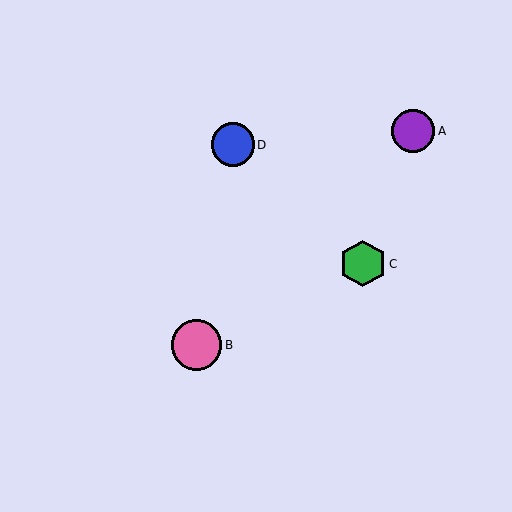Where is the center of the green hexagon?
The center of the green hexagon is at (363, 264).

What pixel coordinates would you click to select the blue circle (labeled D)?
Click at (233, 145) to select the blue circle D.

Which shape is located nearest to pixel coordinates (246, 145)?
The blue circle (labeled D) at (233, 145) is nearest to that location.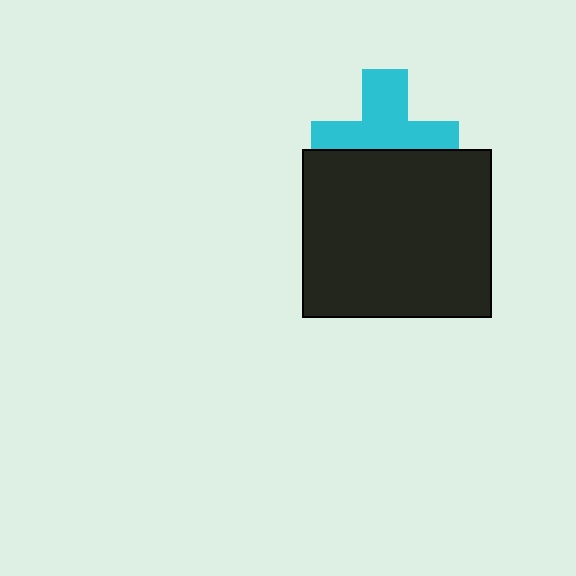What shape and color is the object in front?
The object in front is a black rectangle.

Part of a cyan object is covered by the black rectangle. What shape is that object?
It is a cross.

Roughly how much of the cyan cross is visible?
About half of it is visible (roughly 58%).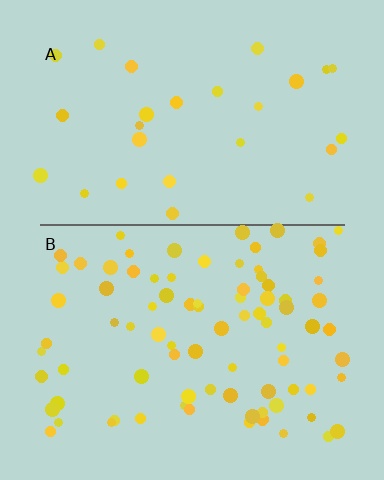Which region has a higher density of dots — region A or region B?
B (the bottom).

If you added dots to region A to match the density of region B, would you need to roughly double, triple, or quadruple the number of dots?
Approximately triple.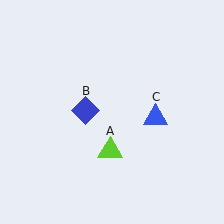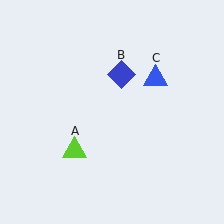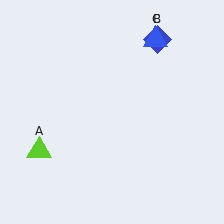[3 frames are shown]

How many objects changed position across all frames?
3 objects changed position: lime triangle (object A), blue diamond (object B), blue triangle (object C).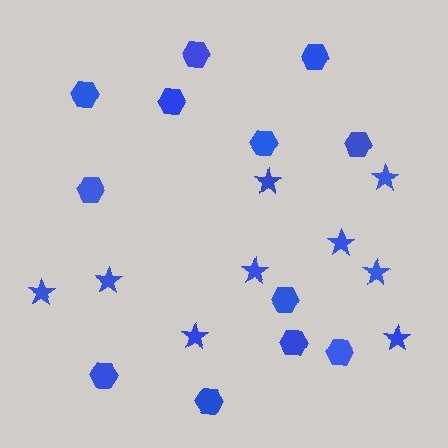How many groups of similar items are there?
There are 2 groups: one group of hexagons (12) and one group of stars (9).